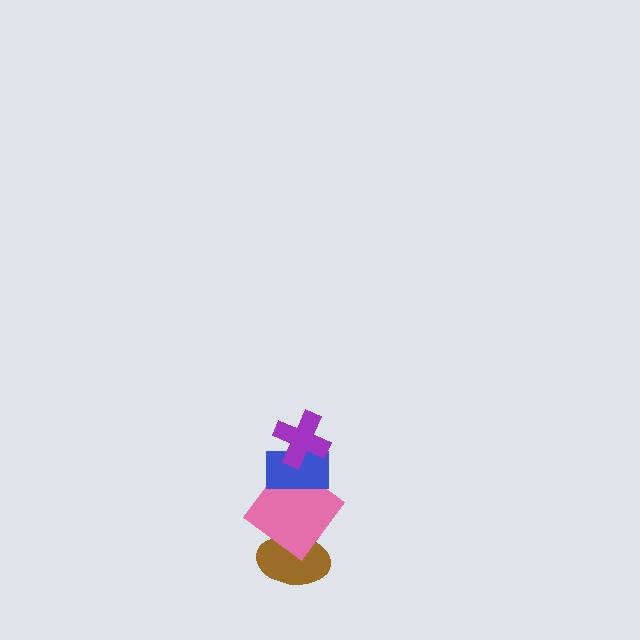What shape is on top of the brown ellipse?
The pink diamond is on top of the brown ellipse.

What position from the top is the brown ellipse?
The brown ellipse is 4th from the top.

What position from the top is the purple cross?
The purple cross is 1st from the top.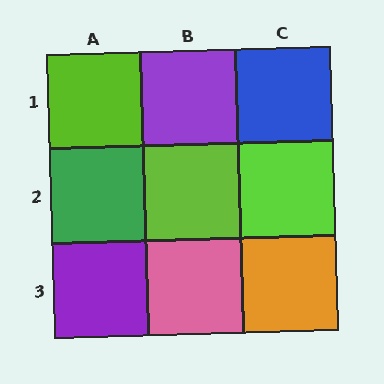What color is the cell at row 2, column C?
Lime.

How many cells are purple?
2 cells are purple.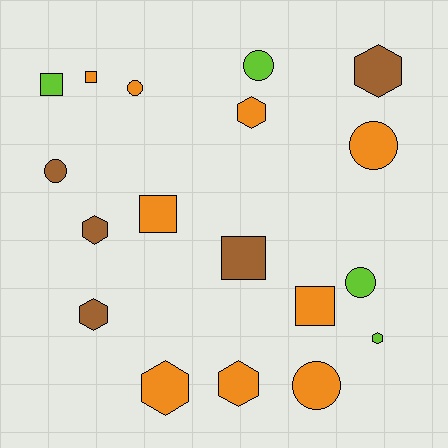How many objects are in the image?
There are 18 objects.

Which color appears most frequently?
Orange, with 9 objects.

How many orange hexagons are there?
There are 3 orange hexagons.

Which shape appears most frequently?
Hexagon, with 7 objects.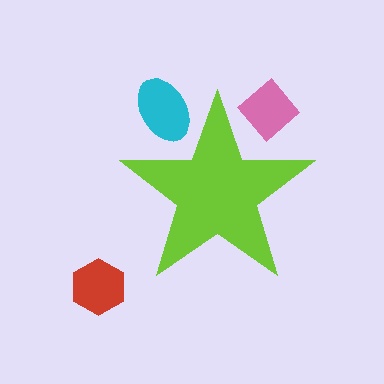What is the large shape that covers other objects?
A lime star.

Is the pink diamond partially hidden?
Yes, the pink diamond is partially hidden behind the lime star.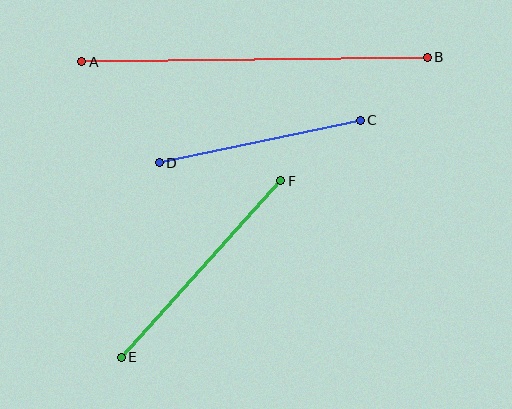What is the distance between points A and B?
The distance is approximately 345 pixels.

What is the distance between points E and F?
The distance is approximately 238 pixels.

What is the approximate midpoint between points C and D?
The midpoint is at approximately (260, 142) pixels.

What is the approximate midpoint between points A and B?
The midpoint is at approximately (255, 59) pixels.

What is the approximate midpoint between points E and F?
The midpoint is at approximately (201, 269) pixels.